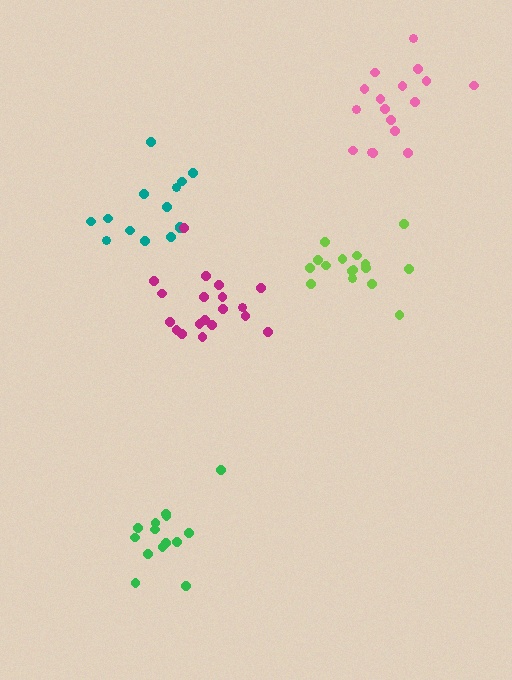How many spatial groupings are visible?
There are 5 spatial groupings.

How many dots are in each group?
Group 1: 17 dots, Group 2: 16 dots, Group 3: 14 dots, Group 4: 19 dots, Group 5: 14 dots (80 total).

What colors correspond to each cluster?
The clusters are colored: pink, lime, teal, magenta, green.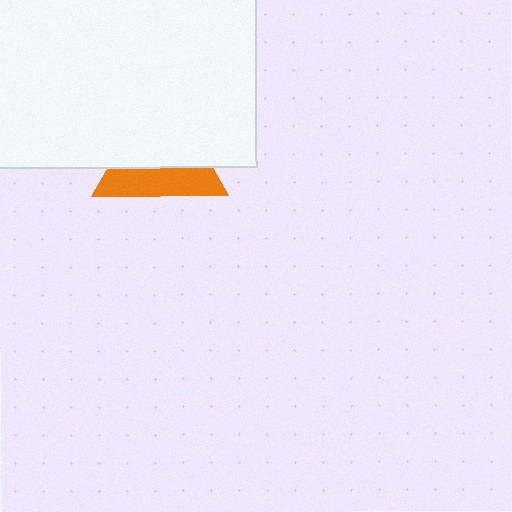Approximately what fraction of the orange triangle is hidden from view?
Roughly 59% of the orange triangle is hidden behind the white rectangle.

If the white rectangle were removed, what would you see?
You would see the complete orange triangle.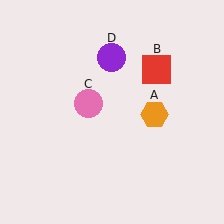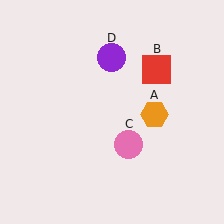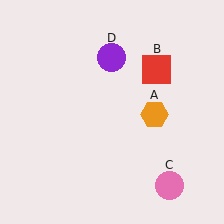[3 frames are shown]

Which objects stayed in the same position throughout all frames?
Orange hexagon (object A) and red square (object B) and purple circle (object D) remained stationary.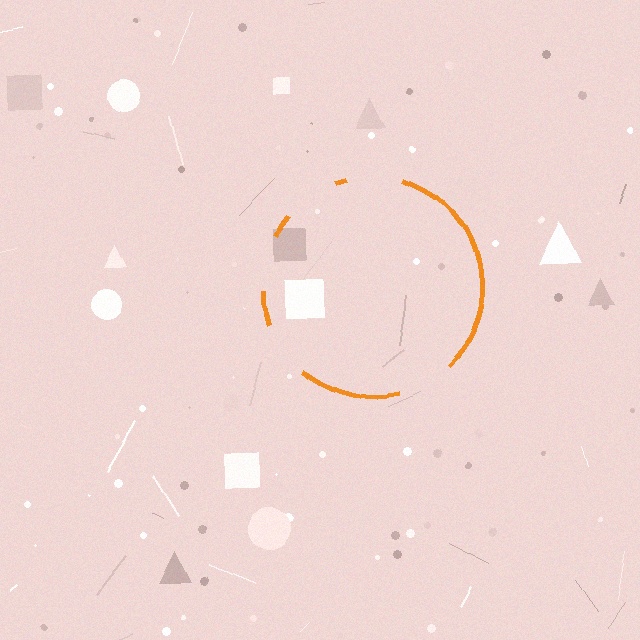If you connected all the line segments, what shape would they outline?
They would outline a circle.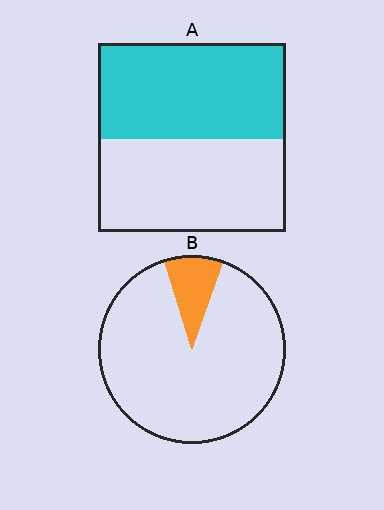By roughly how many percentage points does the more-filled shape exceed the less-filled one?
By roughly 40 percentage points (A over B).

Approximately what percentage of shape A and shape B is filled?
A is approximately 50% and B is approximately 10%.